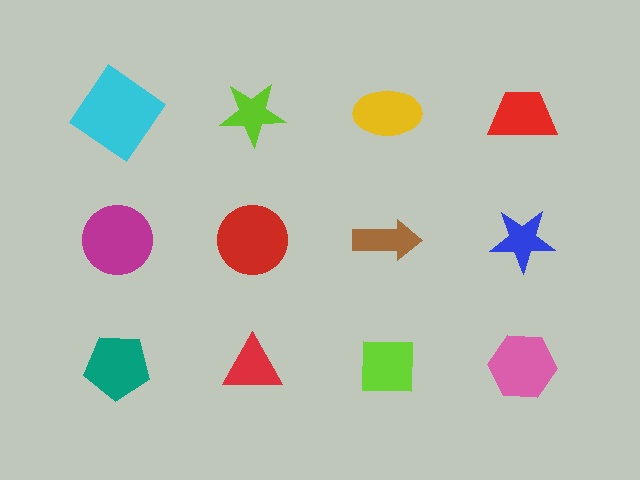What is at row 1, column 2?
A lime star.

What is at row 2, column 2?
A red circle.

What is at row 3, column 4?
A pink hexagon.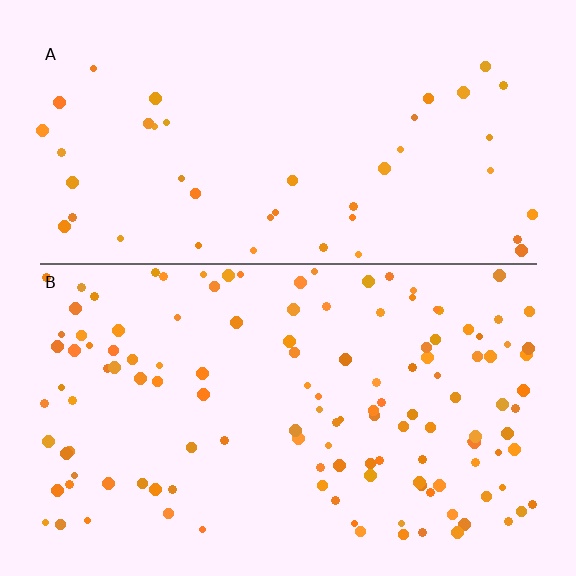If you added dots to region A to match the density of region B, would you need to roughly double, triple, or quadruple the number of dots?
Approximately triple.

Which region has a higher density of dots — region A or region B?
B (the bottom).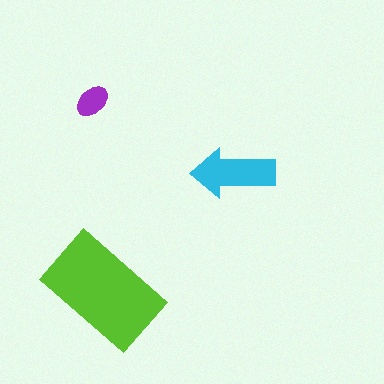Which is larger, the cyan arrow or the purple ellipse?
The cyan arrow.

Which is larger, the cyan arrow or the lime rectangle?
The lime rectangle.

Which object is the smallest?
The purple ellipse.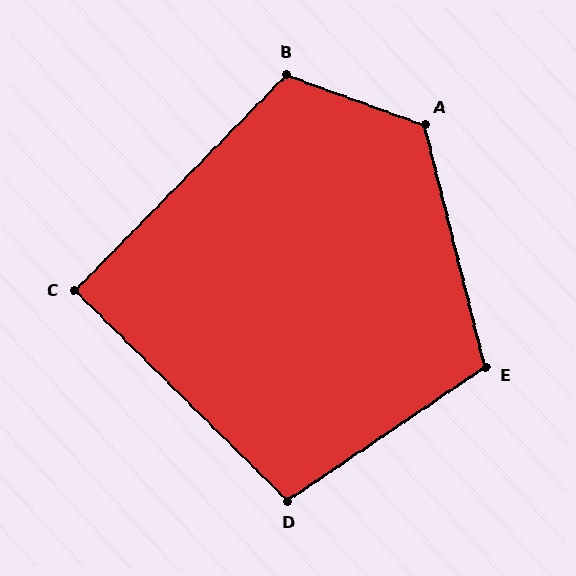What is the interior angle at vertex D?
Approximately 101 degrees (obtuse).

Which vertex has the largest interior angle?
A, at approximately 124 degrees.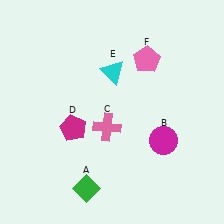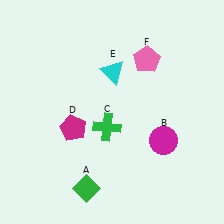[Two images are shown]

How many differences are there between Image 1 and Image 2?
There is 1 difference between the two images.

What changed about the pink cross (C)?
In Image 1, C is pink. In Image 2, it changed to green.